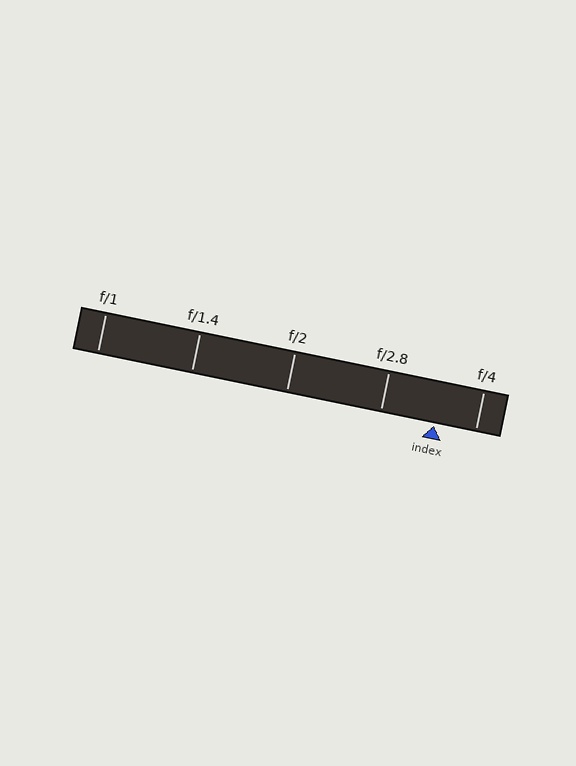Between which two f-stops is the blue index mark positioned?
The index mark is between f/2.8 and f/4.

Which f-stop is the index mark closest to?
The index mark is closest to f/4.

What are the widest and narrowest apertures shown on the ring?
The widest aperture shown is f/1 and the narrowest is f/4.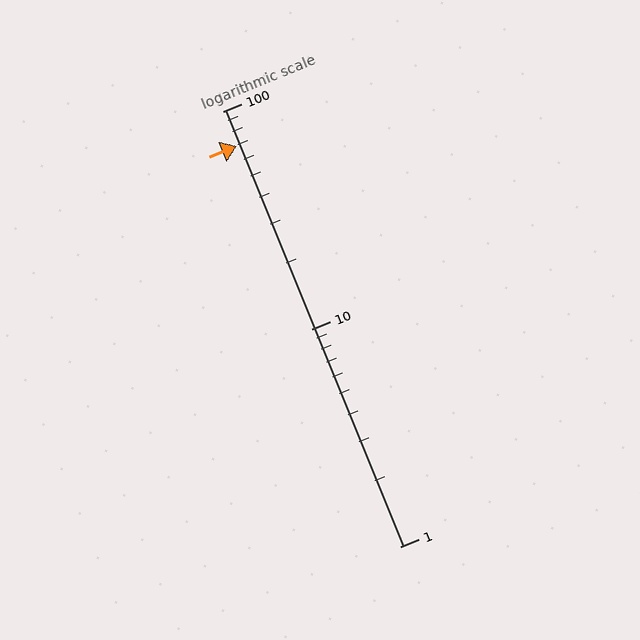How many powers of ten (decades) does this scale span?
The scale spans 2 decades, from 1 to 100.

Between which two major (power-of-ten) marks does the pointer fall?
The pointer is between 10 and 100.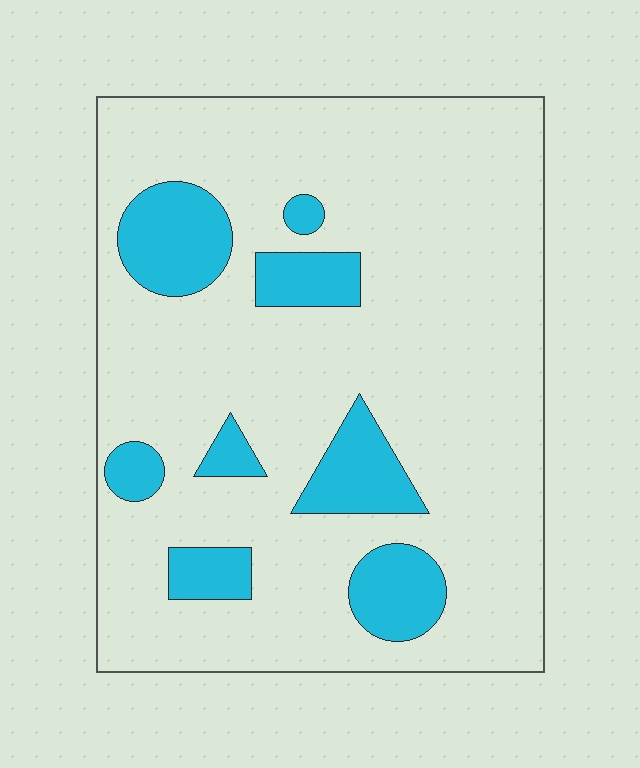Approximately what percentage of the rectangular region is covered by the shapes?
Approximately 15%.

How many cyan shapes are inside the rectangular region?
8.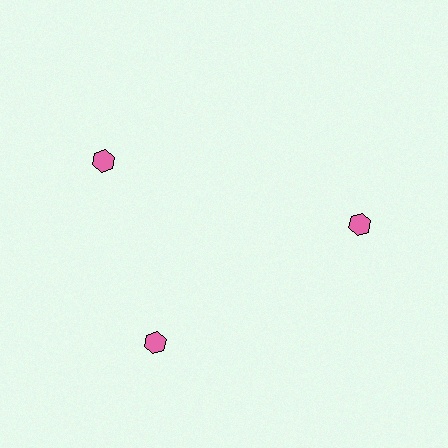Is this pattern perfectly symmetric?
No. The 3 pink hexagons are arranged in a ring, but one element near the 11 o'clock position is rotated out of alignment along the ring, breaking the 3-fold rotational symmetry.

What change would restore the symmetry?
The symmetry would be restored by rotating it back into even spacing with its neighbors so that all 3 hexagons sit at equal angles and equal distance from the center.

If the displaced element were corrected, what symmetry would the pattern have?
It would have 3-fold rotational symmetry — the pattern would map onto itself every 120 degrees.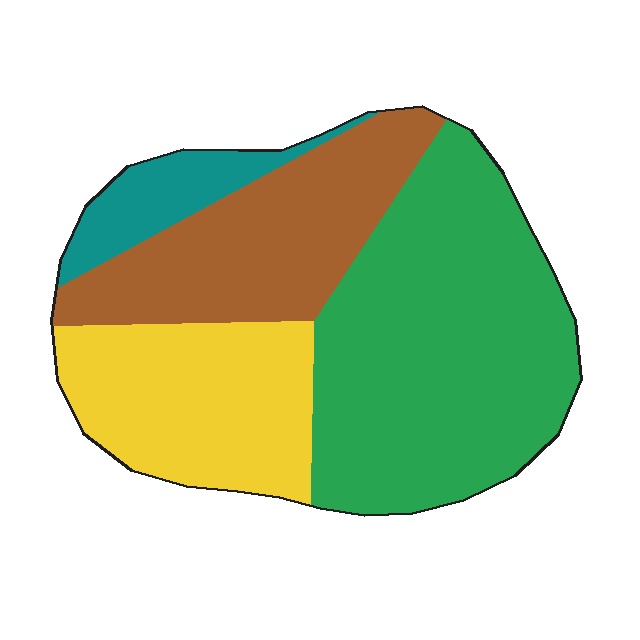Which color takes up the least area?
Teal, at roughly 10%.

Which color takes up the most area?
Green, at roughly 45%.